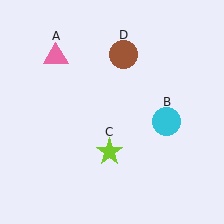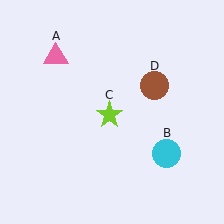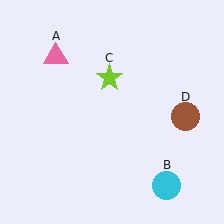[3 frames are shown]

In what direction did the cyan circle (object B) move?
The cyan circle (object B) moved down.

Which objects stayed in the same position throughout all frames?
Pink triangle (object A) remained stationary.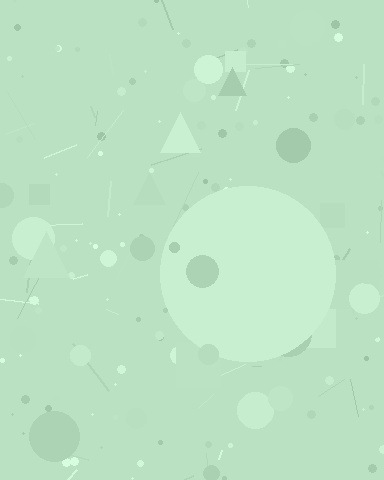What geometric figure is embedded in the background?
A circle is embedded in the background.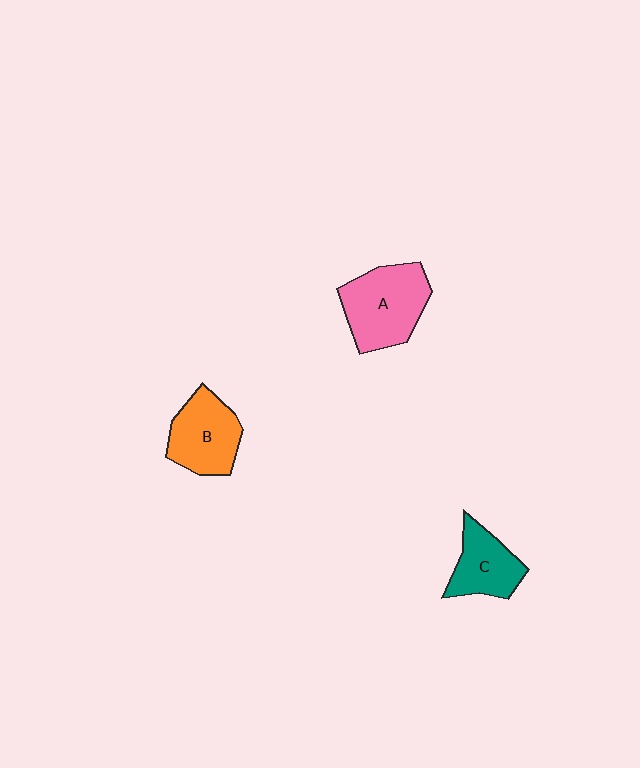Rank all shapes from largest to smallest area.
From largest to smallest: A (pink), B (orange), C (teal).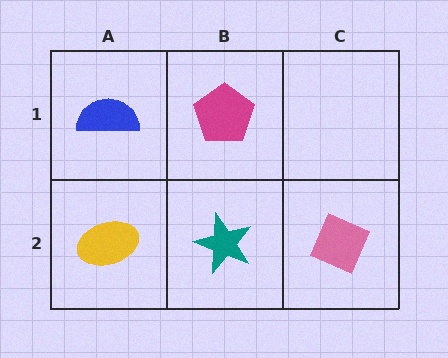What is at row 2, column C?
A pink diamond.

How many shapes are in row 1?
2 shapes.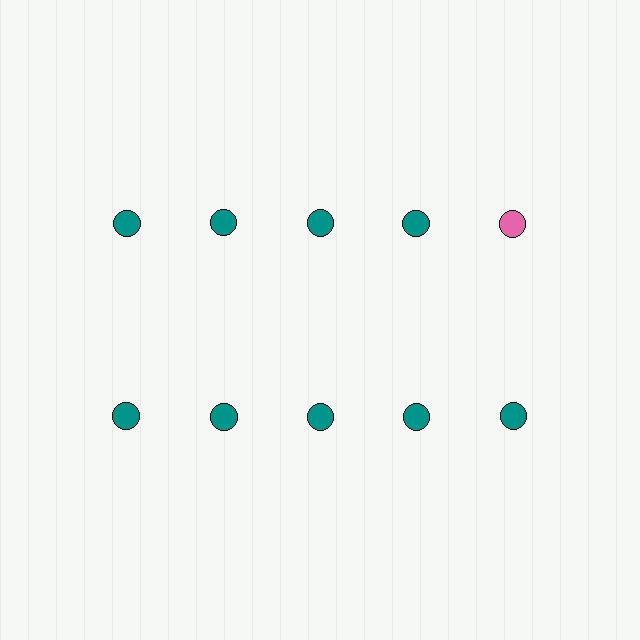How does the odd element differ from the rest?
It has a different color: pink instead of teal.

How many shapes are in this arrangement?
There are 10 shapes arranged in a grid pattern.